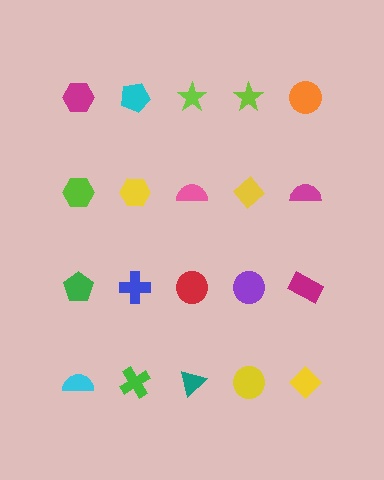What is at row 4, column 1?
A cyan semicircle.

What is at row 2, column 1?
A lime hexagon.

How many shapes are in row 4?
5 shapes.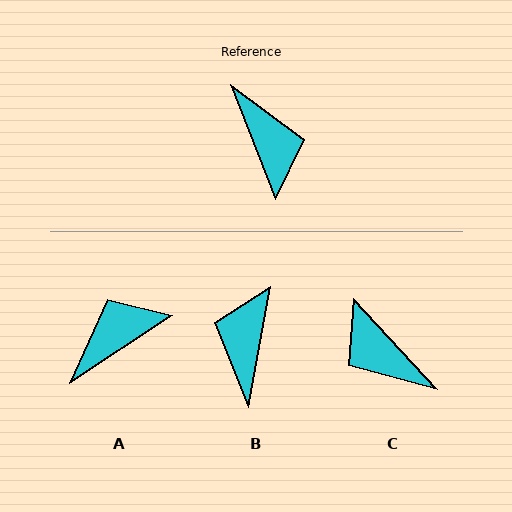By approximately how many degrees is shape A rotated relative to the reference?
Approximately 102 degrees counter-clockwise.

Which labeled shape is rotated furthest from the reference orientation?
C, about 158 degrees away.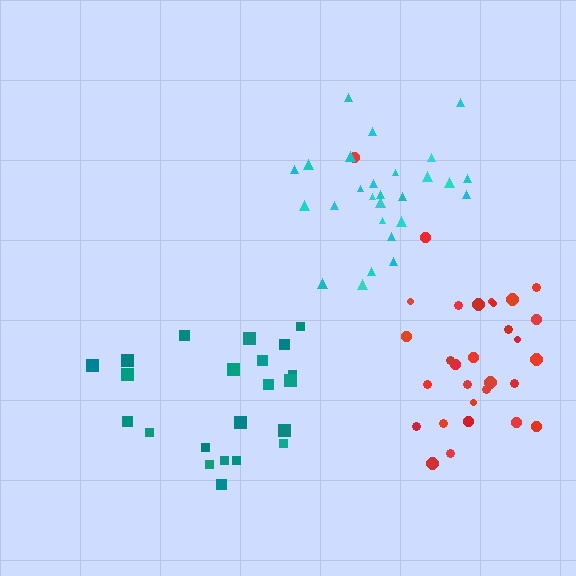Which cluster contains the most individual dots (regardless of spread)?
Red (30).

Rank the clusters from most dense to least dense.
cyan, red, teal.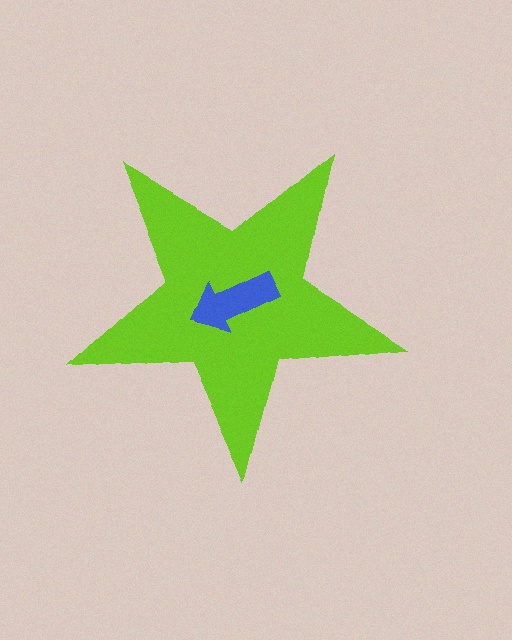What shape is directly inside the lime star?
The blue arrow.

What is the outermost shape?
The lime star.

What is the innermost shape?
The blue arrow.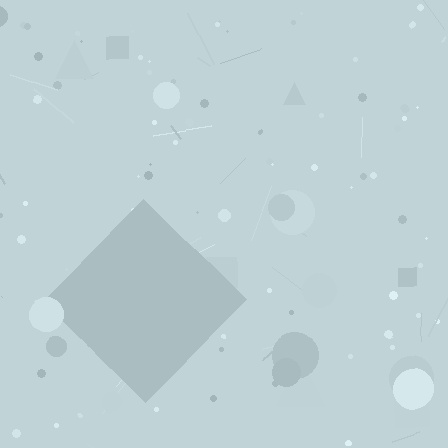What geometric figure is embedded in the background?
A diamond is embedded in the background.